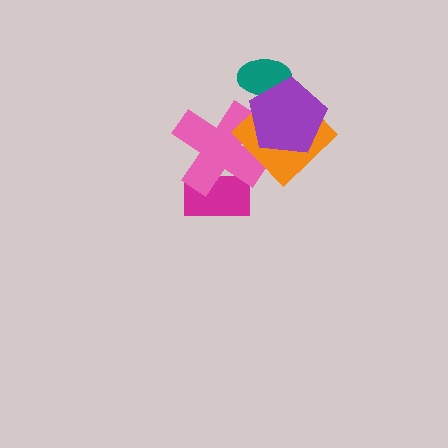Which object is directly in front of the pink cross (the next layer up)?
The orange diamond is directly in front of the pink cross.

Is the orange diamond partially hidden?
Yes, it is partially covered by another shape.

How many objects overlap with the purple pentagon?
3 objects overlap with the purple pentagon.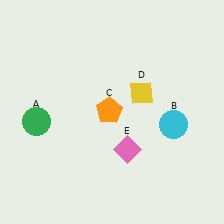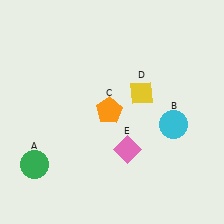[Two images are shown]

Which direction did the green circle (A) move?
The green circle (A) moved down.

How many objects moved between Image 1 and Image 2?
1 object moved between the two images.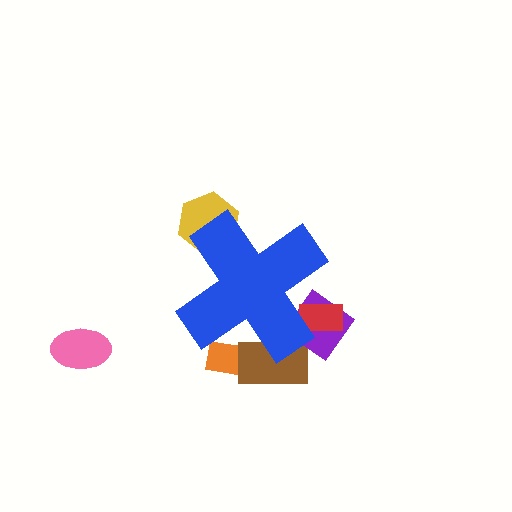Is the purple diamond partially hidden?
Yes, the purple diamond is partially hidden behind the blue cross.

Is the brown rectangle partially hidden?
Yes, the brown rectangle is partially hidden behind the blue cross.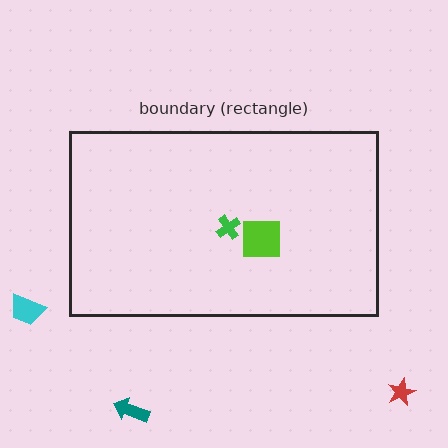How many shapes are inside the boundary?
2 inside, 3 outside.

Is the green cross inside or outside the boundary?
Inside.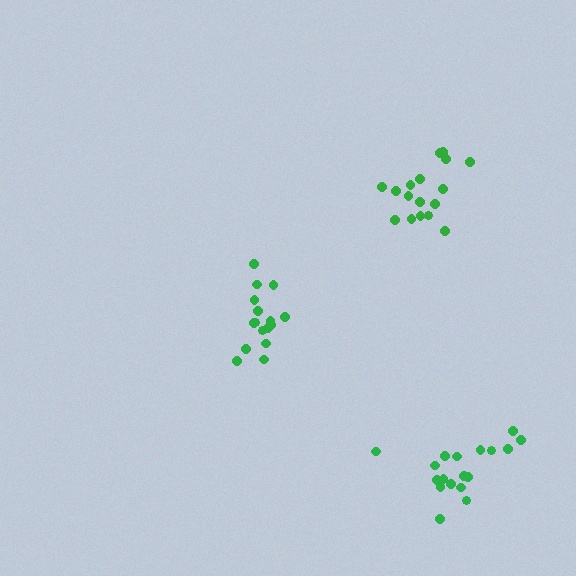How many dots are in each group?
Group 1: 17 dots, Group 2: 16 dots, Group 3: 18 dots (51 total).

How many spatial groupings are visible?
There are 3 spatial groupings.